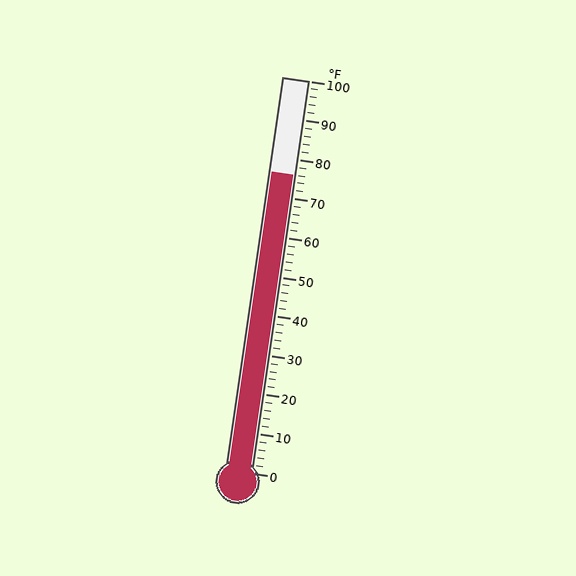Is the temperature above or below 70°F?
The temperature is above 70°F.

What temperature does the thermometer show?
The thermometer shows approximately 76°F.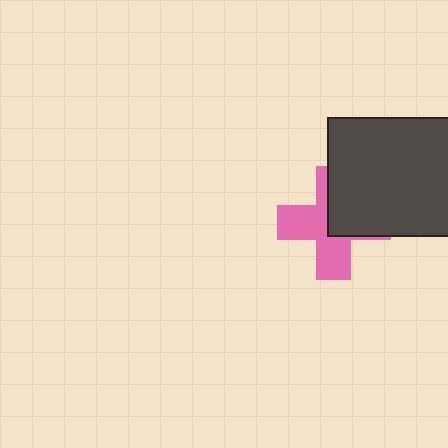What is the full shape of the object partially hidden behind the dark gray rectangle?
The partially hidden object is a pink cross.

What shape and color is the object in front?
The object in front is a dark gray rectangle.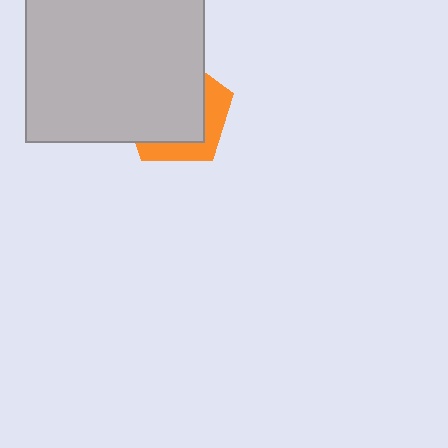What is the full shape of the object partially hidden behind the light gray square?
The partially hidden object is an orange pentagon.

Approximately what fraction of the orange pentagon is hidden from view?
Roughly 69% of the orange pentagon is hidden behind the light gray square.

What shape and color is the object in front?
The object in front is a light gray square.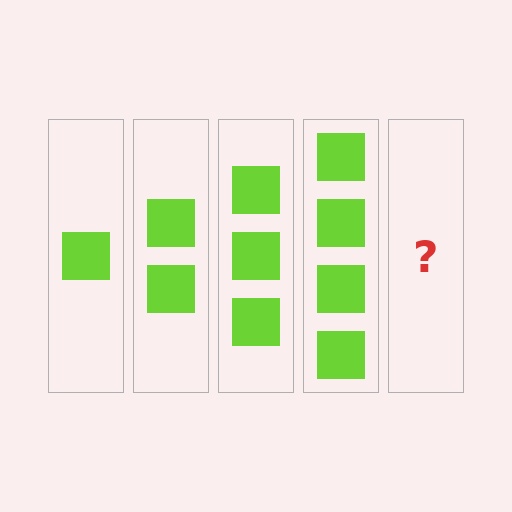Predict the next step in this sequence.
The next step is 5 squares.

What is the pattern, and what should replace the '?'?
The pattern is that each step adds one more square. The '?' should be 5 squares.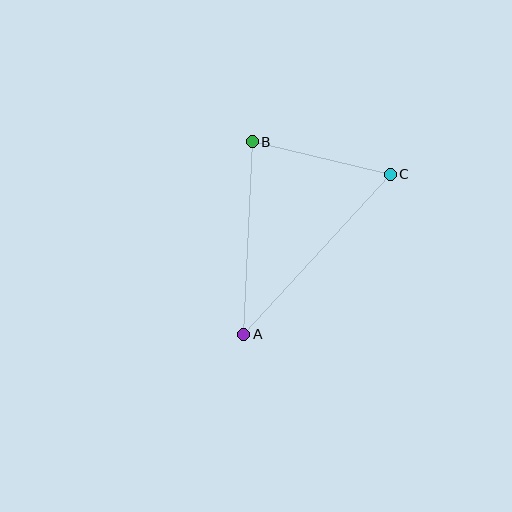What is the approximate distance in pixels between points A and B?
The distance between A and B is approximately 193 pixels.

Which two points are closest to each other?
Points B and C are closest to each other.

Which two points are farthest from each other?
Points A and C are farthest from each other.